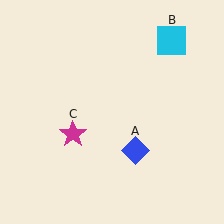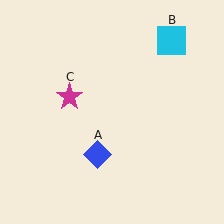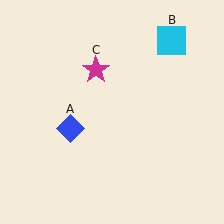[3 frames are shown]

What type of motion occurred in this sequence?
The blue diamond (object A), magenta star (object C) rotated clockwise around the center of the scene.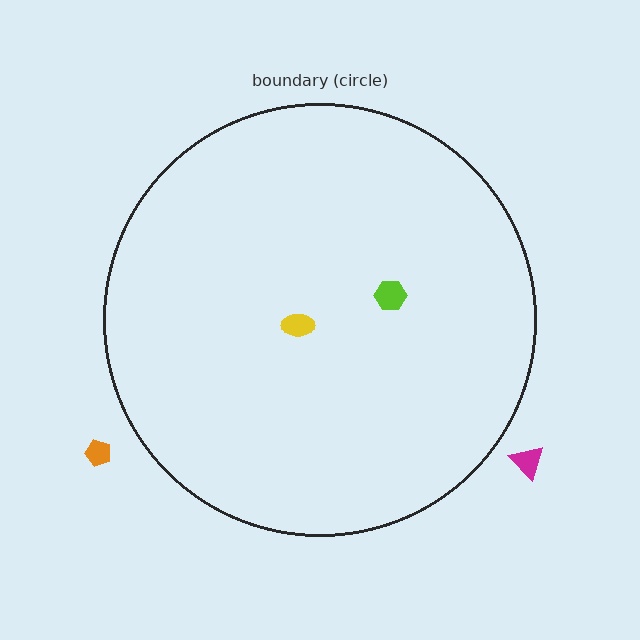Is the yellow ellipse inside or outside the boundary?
Inside.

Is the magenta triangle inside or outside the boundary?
Outside.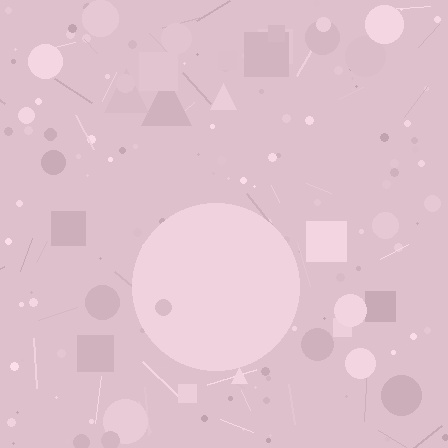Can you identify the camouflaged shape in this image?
The camouflaged shape is a circle.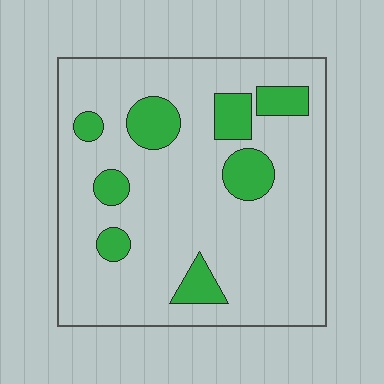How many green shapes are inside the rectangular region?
8.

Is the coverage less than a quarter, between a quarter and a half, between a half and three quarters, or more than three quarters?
Less than a quarter.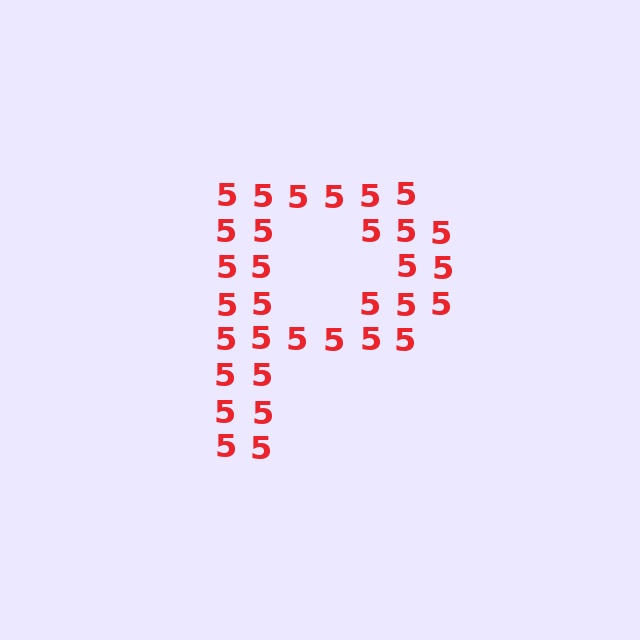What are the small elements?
The small elements are digit 5's.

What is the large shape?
The large shape is the letter P.